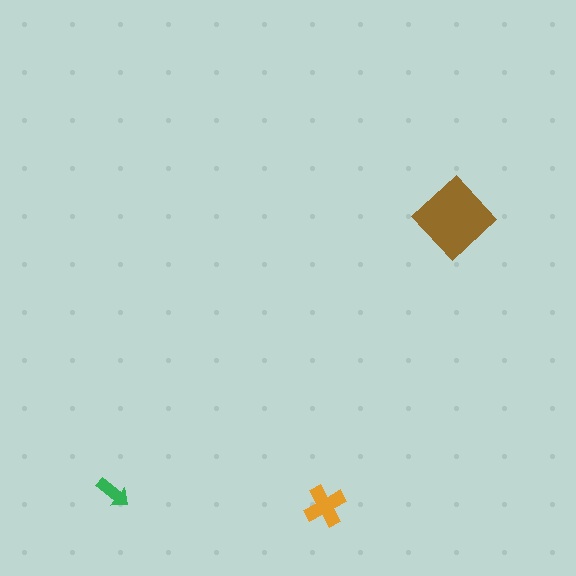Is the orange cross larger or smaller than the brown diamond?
Smaller.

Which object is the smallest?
The green arrow.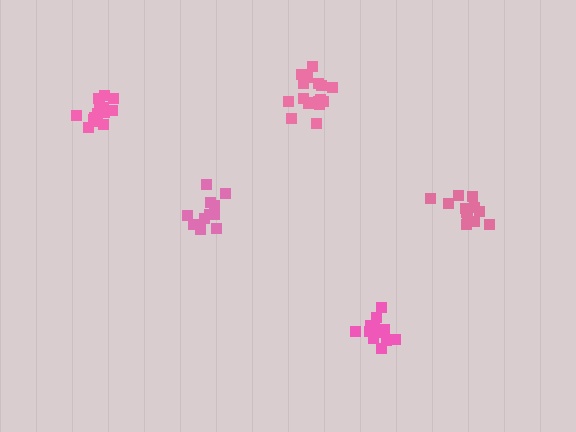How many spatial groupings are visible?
There are 5 spatial groupings.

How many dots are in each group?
Group 1: 17 dots, Group 2: 17 dots, Group 3: 12 dots, Group 4: 11 dots, Group 5: 12 dots (69 total).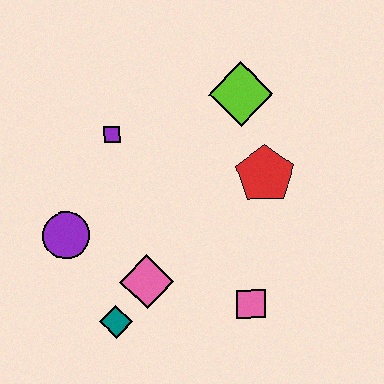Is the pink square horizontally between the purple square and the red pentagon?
Yes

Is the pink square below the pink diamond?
Yes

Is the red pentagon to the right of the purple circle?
Yes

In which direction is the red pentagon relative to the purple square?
The red pentagon is to the right of the purple square.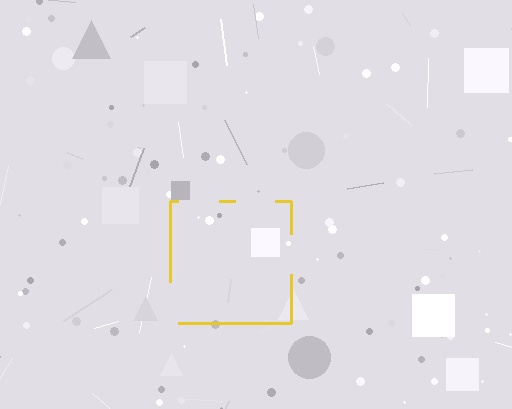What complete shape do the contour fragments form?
The contour fragments form a square.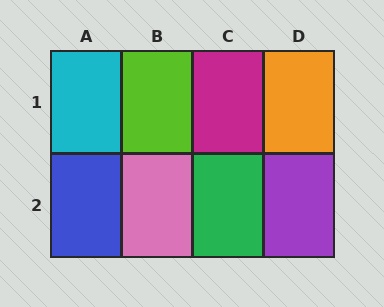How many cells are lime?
1 cell is lime.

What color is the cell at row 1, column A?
Cyan.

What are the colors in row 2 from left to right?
Blue, pink, green, purple.